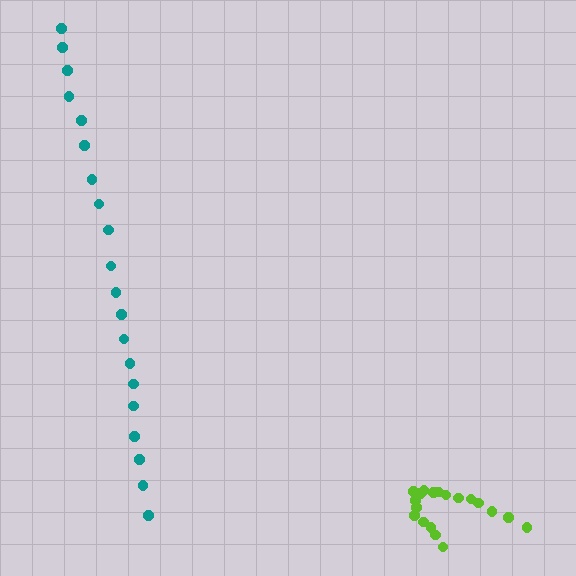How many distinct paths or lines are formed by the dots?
There are 2 distinct paths.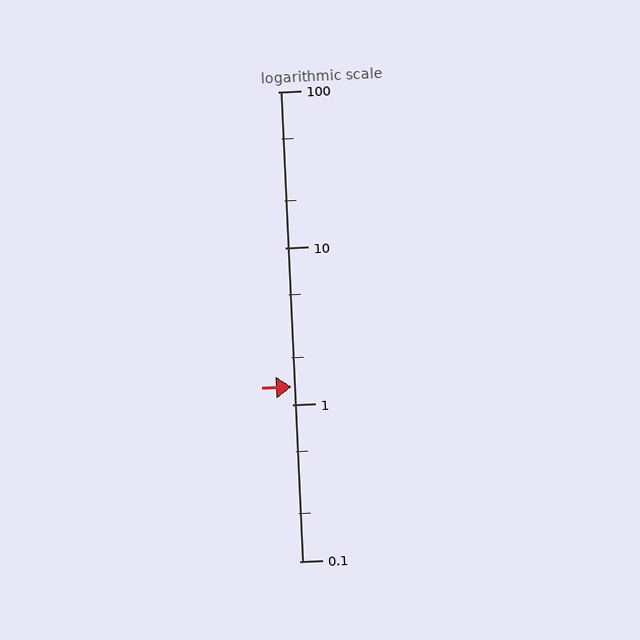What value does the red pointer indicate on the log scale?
The pointer indicates approximately 1.3.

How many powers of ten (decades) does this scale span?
The scale spans 3 decades, from 0.1 to 100.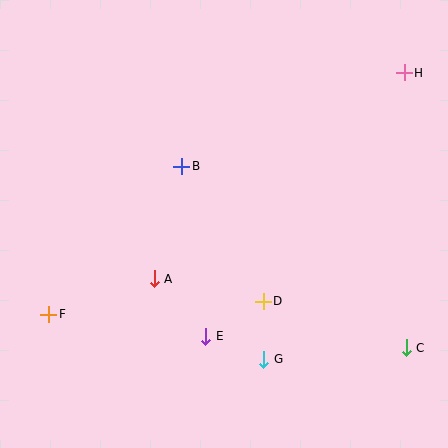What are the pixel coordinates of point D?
Point D is at (263, 301).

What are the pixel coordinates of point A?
Point A is at (154, 279).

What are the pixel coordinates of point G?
Point G is at (264, 359).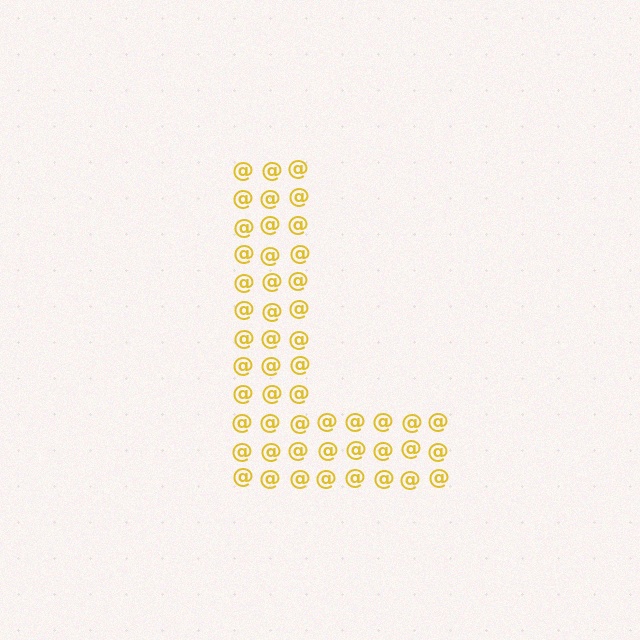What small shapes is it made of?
It is made of small at signs.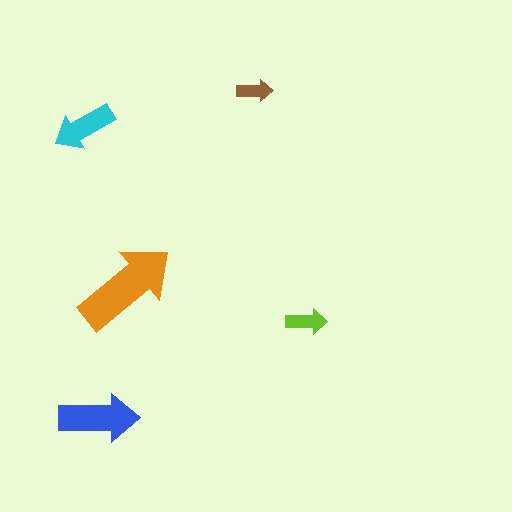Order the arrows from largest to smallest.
the orange one, the blue one, the cyan one, the lime one, the brown one.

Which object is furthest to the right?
The lime arrow is rightmost.